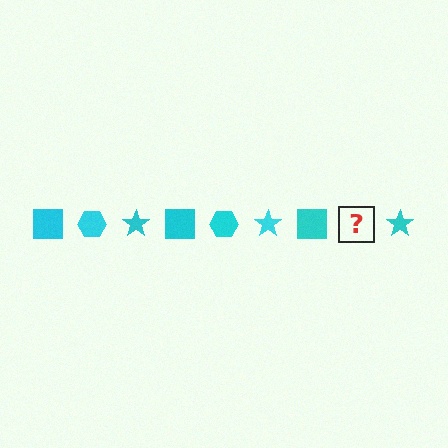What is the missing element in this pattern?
The missing element is a cyan hexagon.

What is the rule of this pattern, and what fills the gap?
The rule is that the pattern cycles through square, hexagon, star shapes in cyan. The gap should be filled with a cyan hexagon.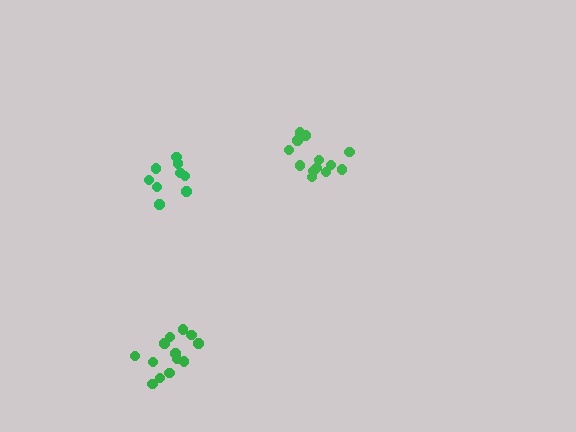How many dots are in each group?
Group 1: 9 dots, Group 2: 14 dots, Group 3: 13 dots (36 total).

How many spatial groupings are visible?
There are 3 spatial groupings.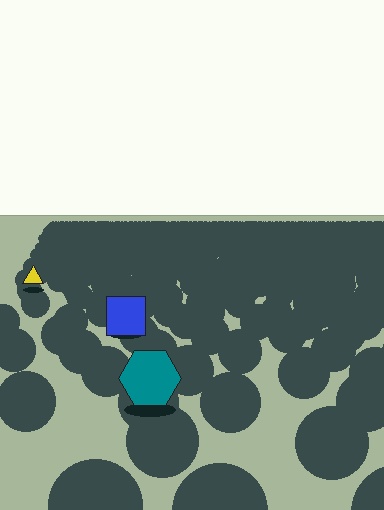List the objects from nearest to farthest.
From nearest to farthest: the teal hexagon, the blue square, the yellow triangle.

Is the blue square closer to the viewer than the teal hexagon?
No. The teal hexagon is closer — you can tell from the texture gradient: the ground texture is coarser near it.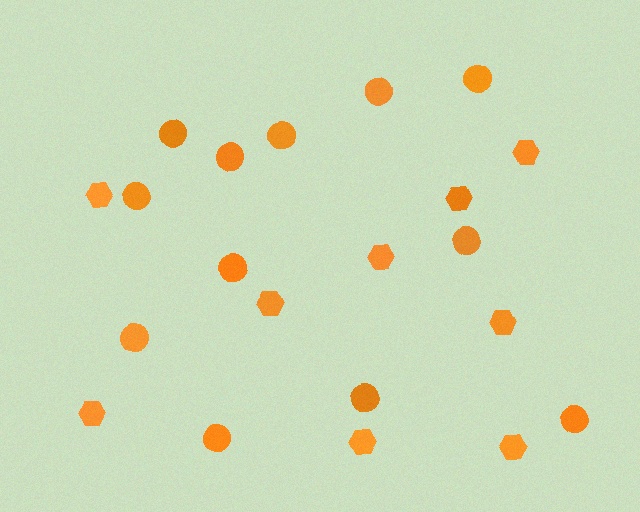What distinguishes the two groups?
There are 2 groups: one group of hexagons (9) and one group of circles (12).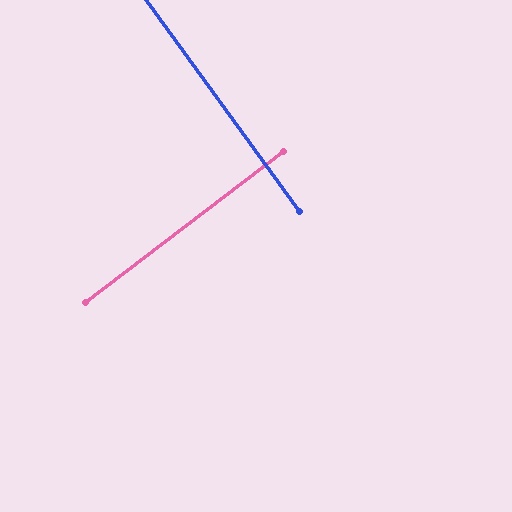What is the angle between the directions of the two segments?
Approximately 88 degrees.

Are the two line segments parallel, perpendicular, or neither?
Perpendicular — they meet at approximately 88°.